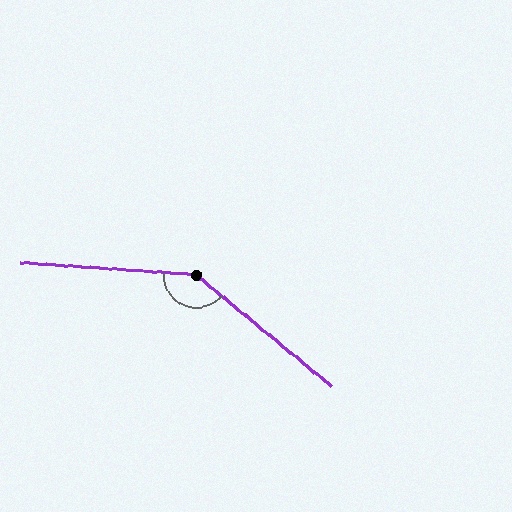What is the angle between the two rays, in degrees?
Approximately 144 degrees.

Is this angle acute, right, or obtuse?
It is obtuse.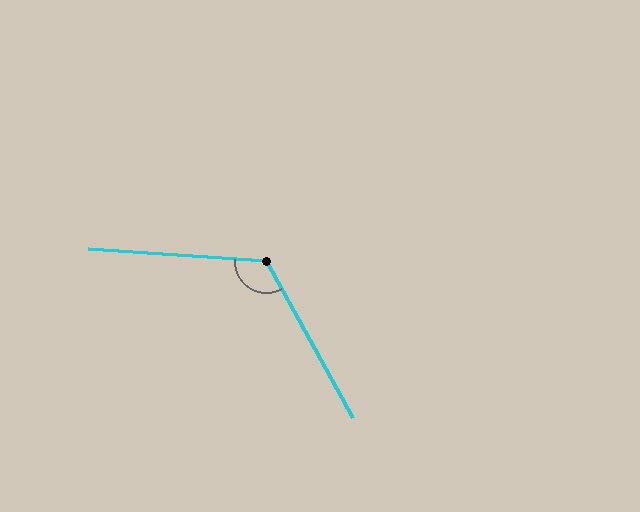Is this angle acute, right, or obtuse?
It is obtuse.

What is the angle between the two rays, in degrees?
Approximately 123 degrees.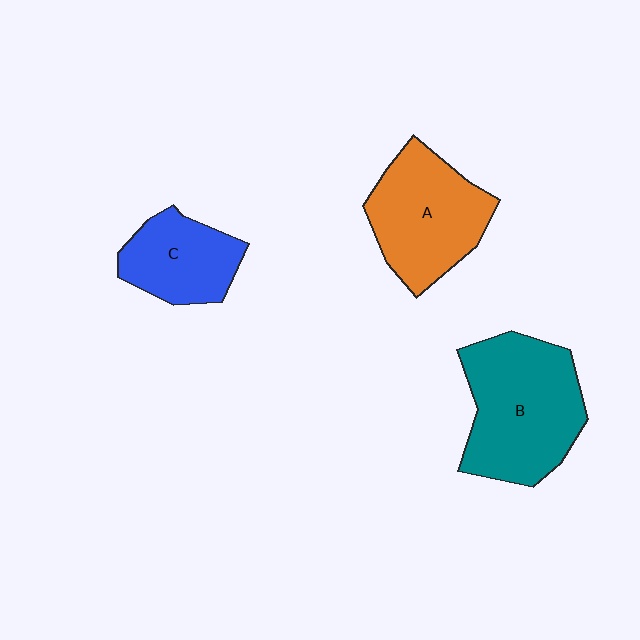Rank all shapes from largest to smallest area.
From largest to smallest: B (teal), A (orange), C (blue).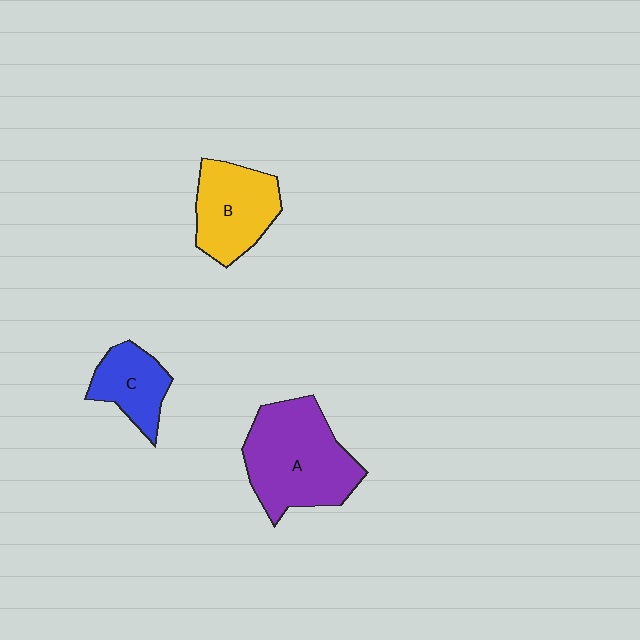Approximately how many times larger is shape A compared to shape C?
Approximately 2.1 times.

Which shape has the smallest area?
Shape C (blue).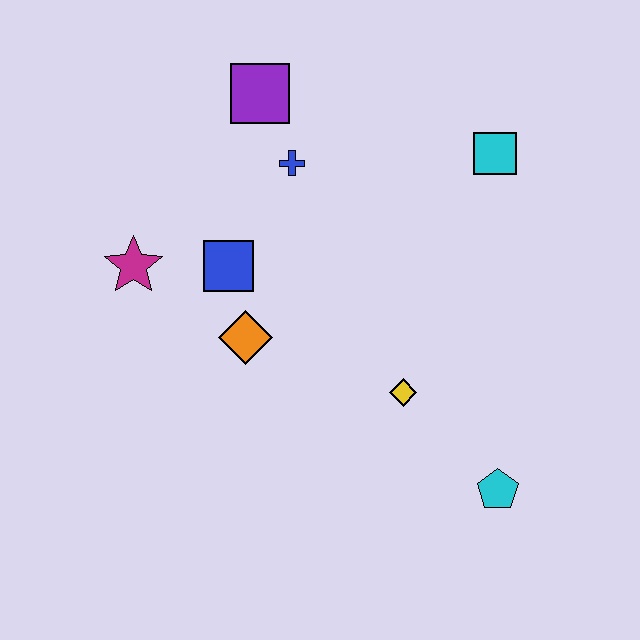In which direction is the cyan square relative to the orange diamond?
The cyan square is to the right of the orange diamond.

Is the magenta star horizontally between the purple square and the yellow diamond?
No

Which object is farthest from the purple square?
The cyan pentagon is farthest from the purple square.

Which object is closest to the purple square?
The blue cross is closest to the purple square.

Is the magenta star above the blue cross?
No